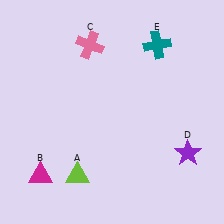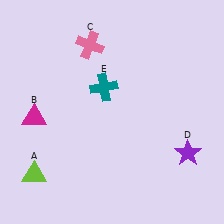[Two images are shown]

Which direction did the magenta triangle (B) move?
The magenta triangle (B) moved up.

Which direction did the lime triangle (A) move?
The lime triangle (A) moved left.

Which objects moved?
The objects that moved are: the lime triangle (A), the magenta triangle (B), the teal cross (E).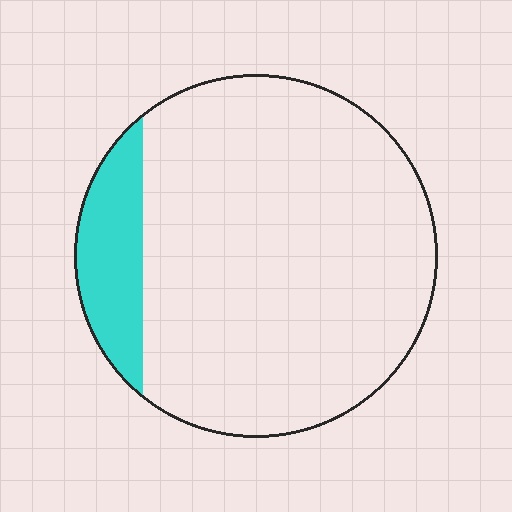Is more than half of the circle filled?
No.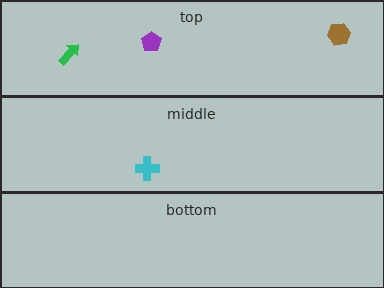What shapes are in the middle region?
The cyan cross.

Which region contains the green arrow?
The top region.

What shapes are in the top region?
The green arrow, the brown hexagon, the purple pentagon.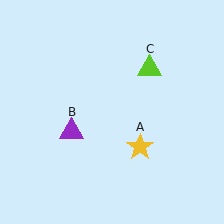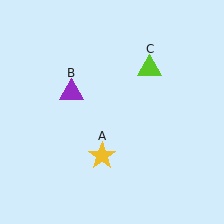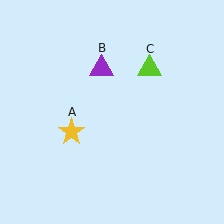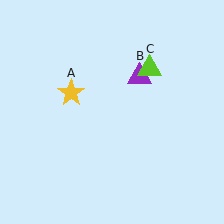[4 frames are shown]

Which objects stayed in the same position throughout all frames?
Lime triangle (object C) remained stationary.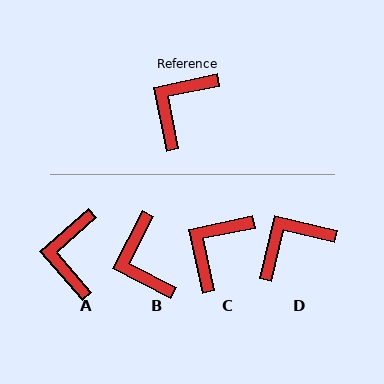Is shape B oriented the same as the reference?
No, it is off by about 52 degrees.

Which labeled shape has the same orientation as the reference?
C.